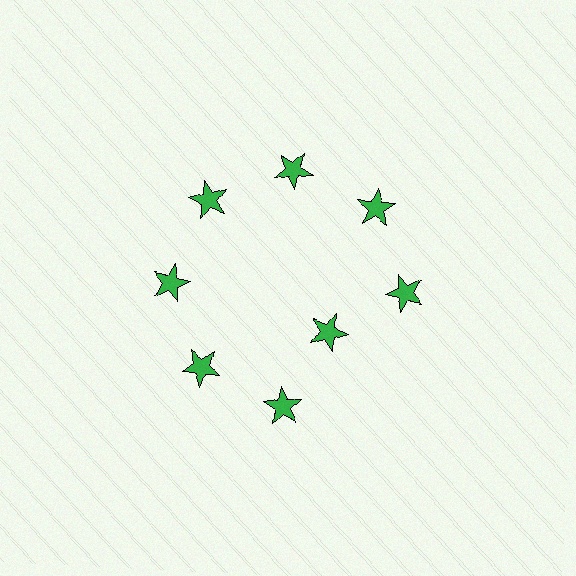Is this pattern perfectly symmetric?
No. The 8 green stars are arranged in a ring, but one element near the 4 o'clock position is pulled inward toward the center, breaking the 8-fold rotational symmetry.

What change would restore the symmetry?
The symmetry would be restored by moving it outward, back onto the ring so that all 8 stars sit at equal angles and equal distance from the center.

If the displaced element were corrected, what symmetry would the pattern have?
It would have 8-fold rotational symmetry — the pattern would map onto itself every 45 degrees.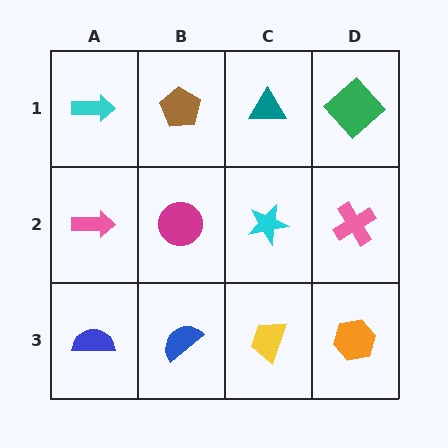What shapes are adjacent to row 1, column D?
A pink cross (row 2, column D), a teal triangle (row 1, column C).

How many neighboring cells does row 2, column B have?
4.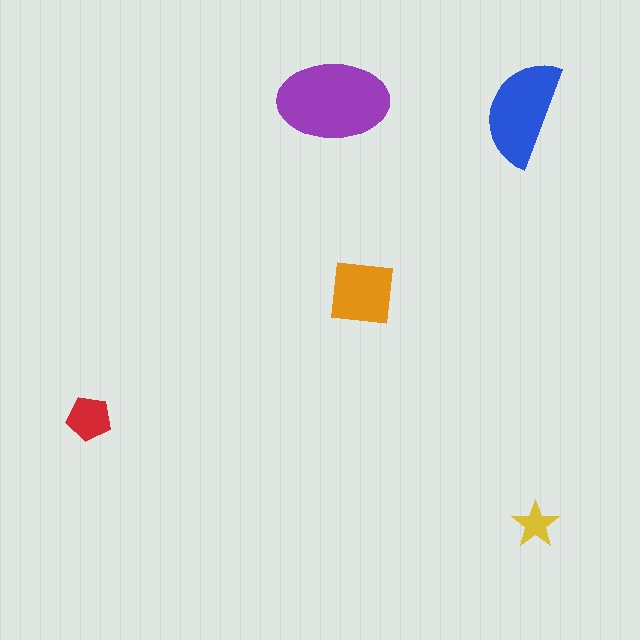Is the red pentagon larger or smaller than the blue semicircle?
Smaller.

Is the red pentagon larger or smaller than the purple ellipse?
Smaller.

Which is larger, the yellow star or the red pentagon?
The red pentagon.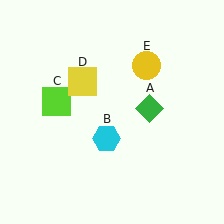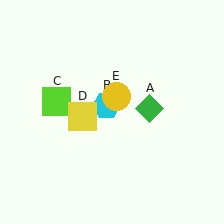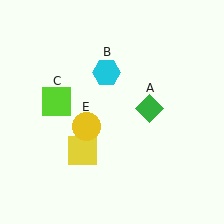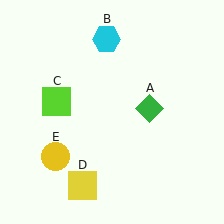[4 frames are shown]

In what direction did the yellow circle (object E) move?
The yellow circle (object E) moved down and to the left.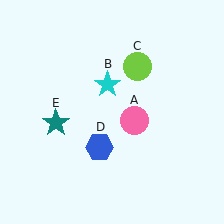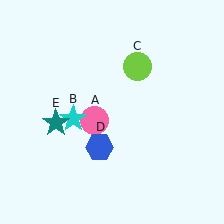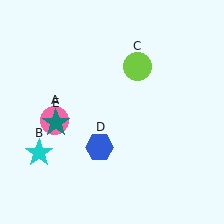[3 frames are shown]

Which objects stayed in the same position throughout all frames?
Lime circle (object C) and blue hexagon (object D) and teal star (object E) remained stationary.